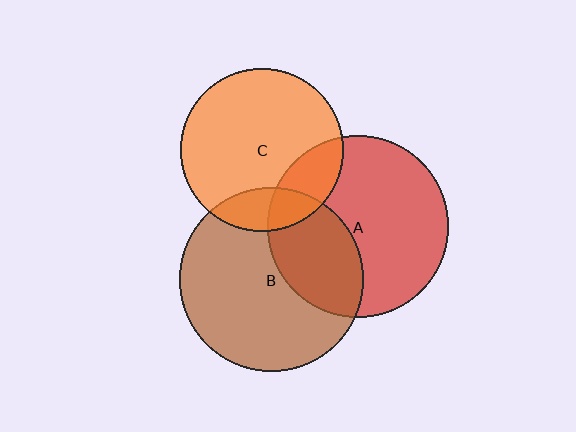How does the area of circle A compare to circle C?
Approximately 1.2 times.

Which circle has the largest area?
Circle B (brown).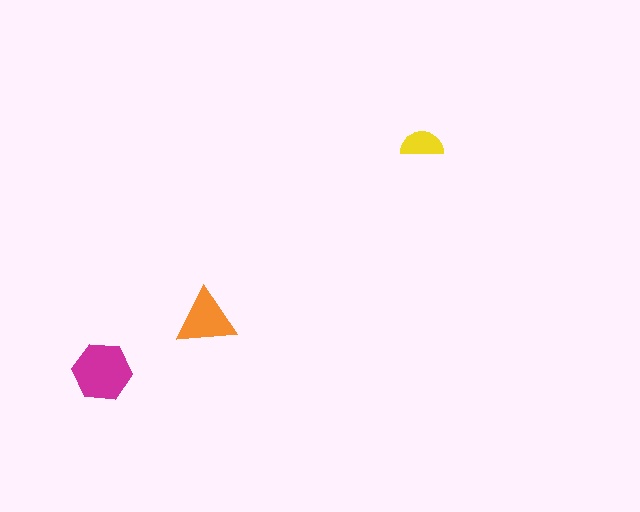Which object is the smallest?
The yellow semicircle.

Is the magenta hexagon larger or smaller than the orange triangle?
Larger.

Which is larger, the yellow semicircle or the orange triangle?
The orange triangle.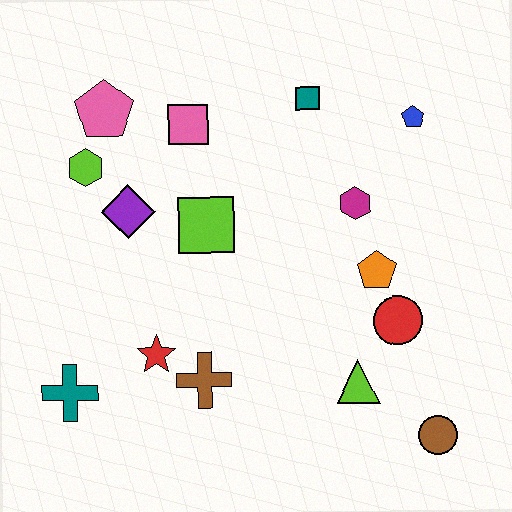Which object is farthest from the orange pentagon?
The teal cross is farthest from the orange pentagon.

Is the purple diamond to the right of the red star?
No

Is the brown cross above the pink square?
No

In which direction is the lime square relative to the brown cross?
The lime square is above the brown cross.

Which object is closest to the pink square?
The pink pentagon is closest to the pink square.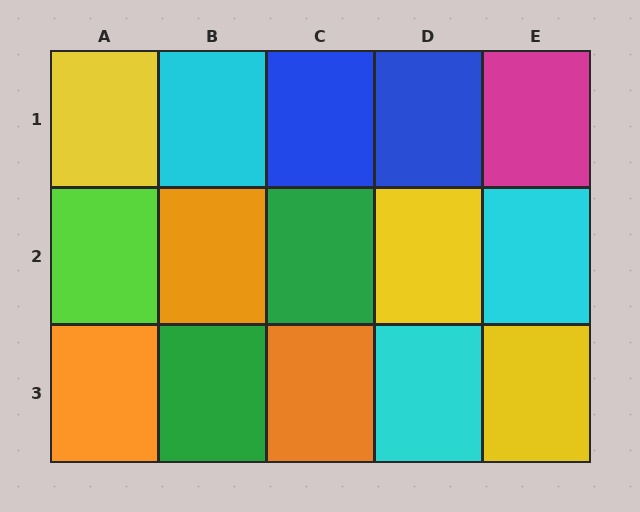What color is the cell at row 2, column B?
Orange.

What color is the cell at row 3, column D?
Cyan.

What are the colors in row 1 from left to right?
Yellow, cyan, blue, blue, magenta.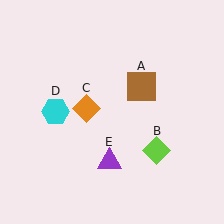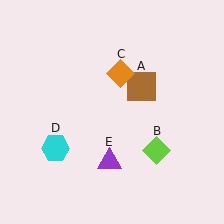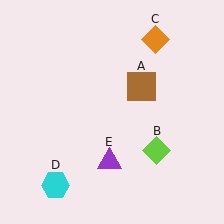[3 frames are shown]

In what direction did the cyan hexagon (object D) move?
The cyan hexagon (object D) moved down.